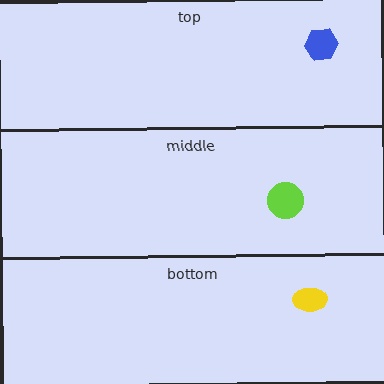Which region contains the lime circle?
The middle region.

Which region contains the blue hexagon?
The top region.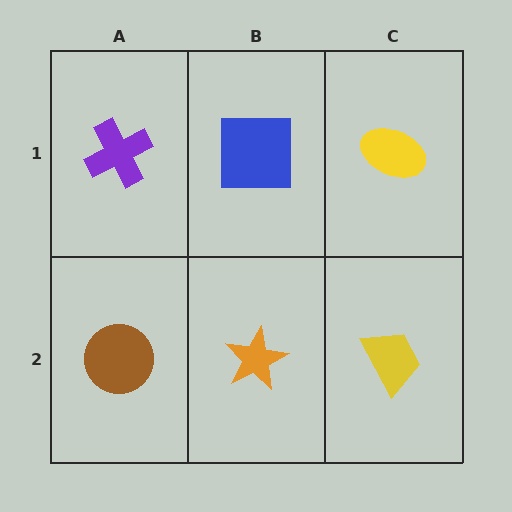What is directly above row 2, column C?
A yellow ellipse.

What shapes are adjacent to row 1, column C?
A yellow trapezoid (row 2, column C), a blue square (row 1, column B).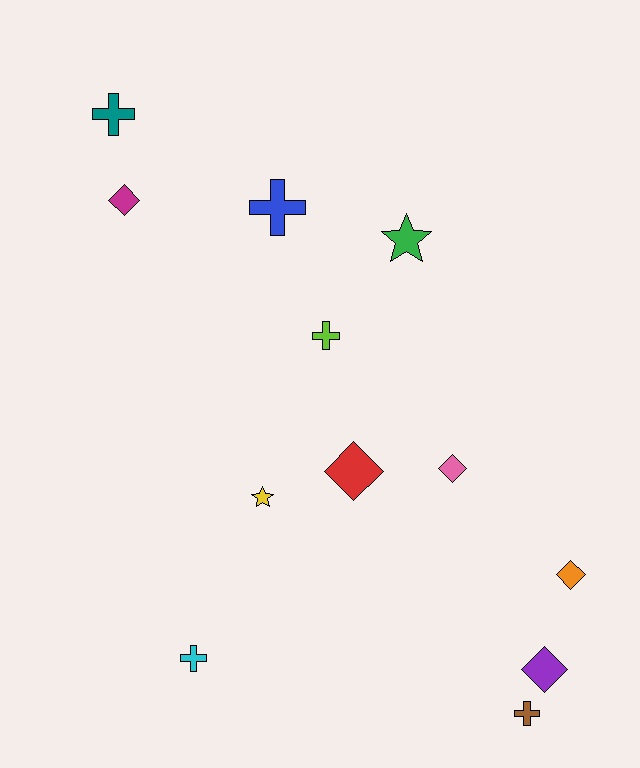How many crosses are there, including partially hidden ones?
There are 5 crosses.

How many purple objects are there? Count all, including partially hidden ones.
There is 1 purple object.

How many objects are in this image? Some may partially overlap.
There are 12 objects.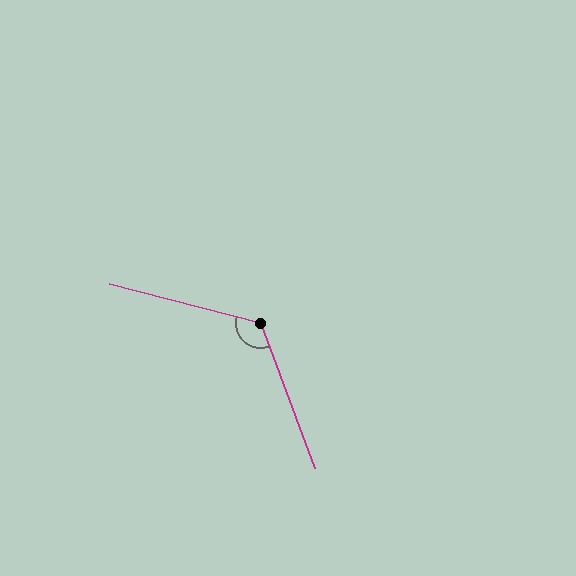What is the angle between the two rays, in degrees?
Approximately 125 degrees.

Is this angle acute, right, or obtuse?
It is obtuse.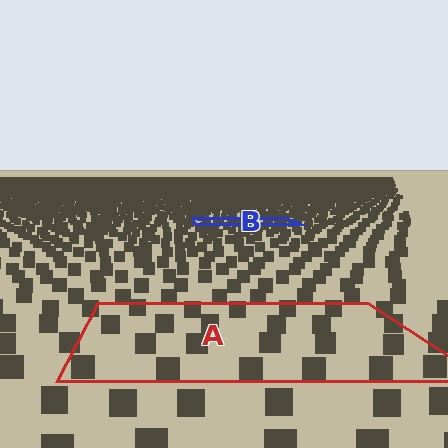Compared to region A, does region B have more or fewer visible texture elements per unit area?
Region B has more texture elements per unit area — they are packed more densely because it is farther away.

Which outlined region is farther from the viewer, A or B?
Region B is farther from the viewer — the texture elements inside it appear smaller and more densely packed.